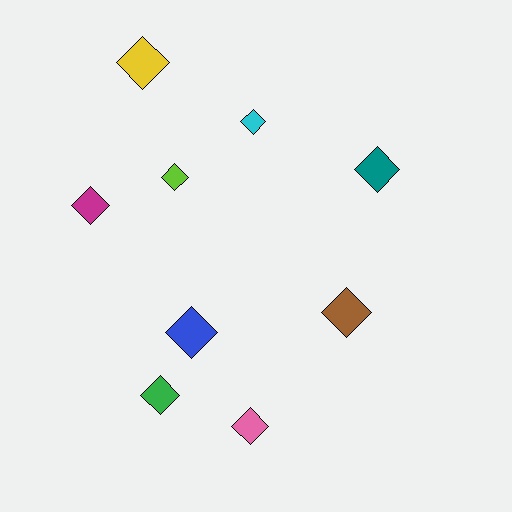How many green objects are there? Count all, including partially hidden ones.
There is 1 green object.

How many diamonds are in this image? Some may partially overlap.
There are 9 diamonds.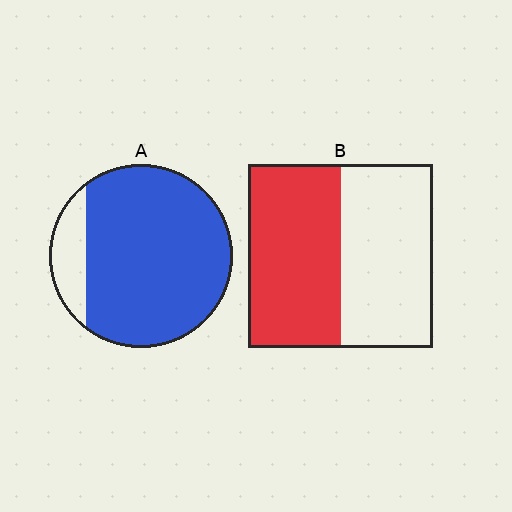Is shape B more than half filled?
Roughly half.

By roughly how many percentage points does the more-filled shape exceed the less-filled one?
By roughly 35 percentage points (A over B).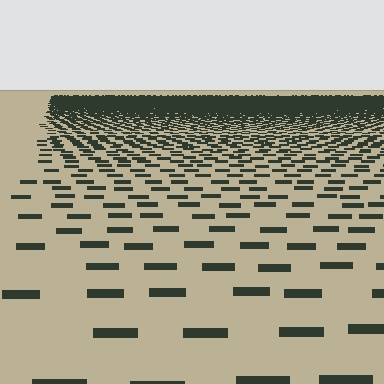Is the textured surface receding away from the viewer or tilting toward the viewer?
The surface is receding away from the viewer. Texture elements get smaller and denser toward the top.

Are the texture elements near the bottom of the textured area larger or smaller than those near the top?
Larger. Near the bottom, elements are closer to the viewer and appear at a bigger on-screen size.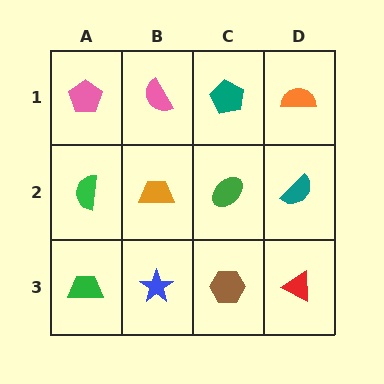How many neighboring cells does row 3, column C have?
3.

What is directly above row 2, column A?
A pink pentagon.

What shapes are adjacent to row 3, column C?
A green ellipse (row 2, column C), a blue star (row 3, column B), a red triangle (row 3, column D).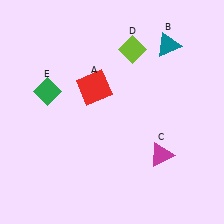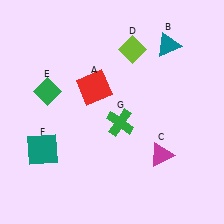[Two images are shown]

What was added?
A teal square (F), a green cross (G) were added in Image 2.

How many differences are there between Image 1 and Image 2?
There are 2 differences between the two images.